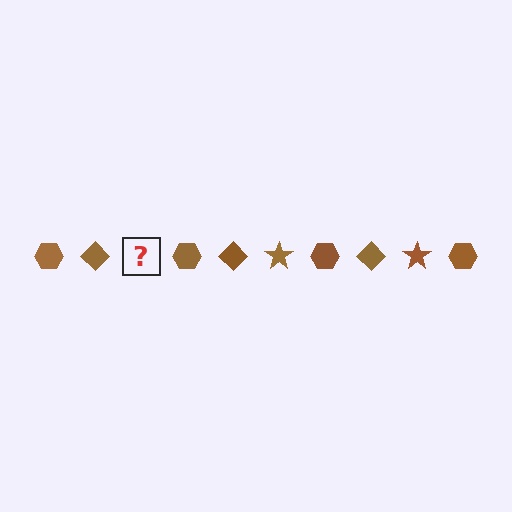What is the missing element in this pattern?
The missing element is a brown star.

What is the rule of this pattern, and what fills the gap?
The rule is that the pattern cycles through hexagon, diamond, star shapes in brown. The gap should be filled with a brown star.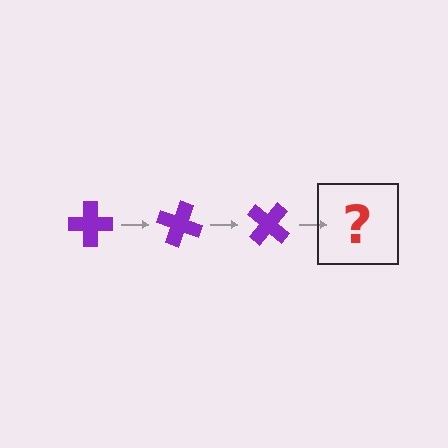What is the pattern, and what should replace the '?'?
The pattern is that the cross rotates 20 degrees each step. The '?' should be a purple cross rotated 60 degrees.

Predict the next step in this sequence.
The next step is a purple cross rotated 60 degrees.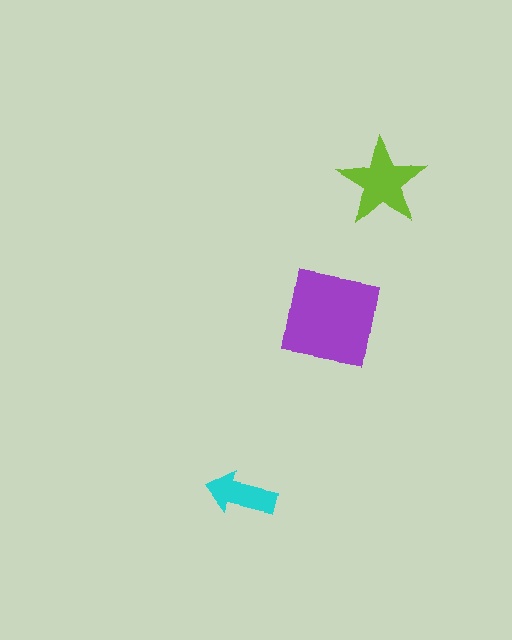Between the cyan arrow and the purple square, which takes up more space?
The purple square.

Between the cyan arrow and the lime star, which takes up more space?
The lime star.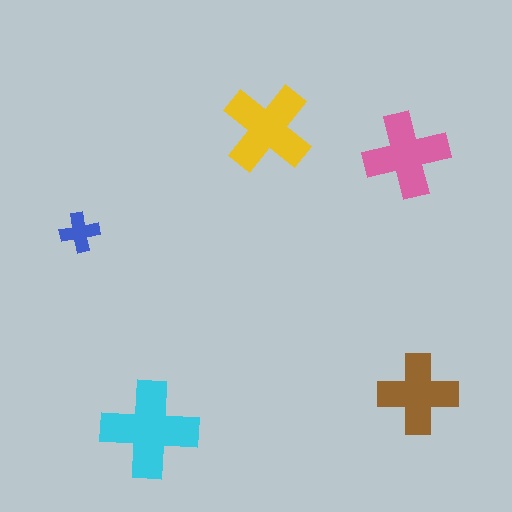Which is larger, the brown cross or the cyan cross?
The cyan one.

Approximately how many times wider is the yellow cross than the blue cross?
About 2.5 times wider.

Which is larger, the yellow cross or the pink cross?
The yellow one.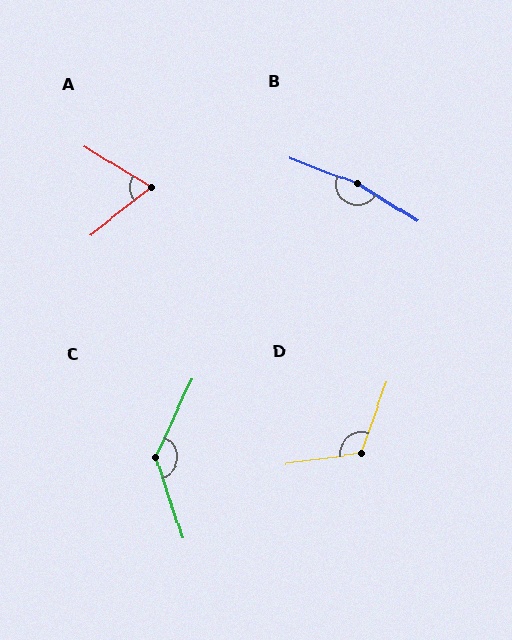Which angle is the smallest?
A, at approximately 70 degrees.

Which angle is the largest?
B, at approximately 169 degrees.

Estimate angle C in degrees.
Approximately 137 degrees.